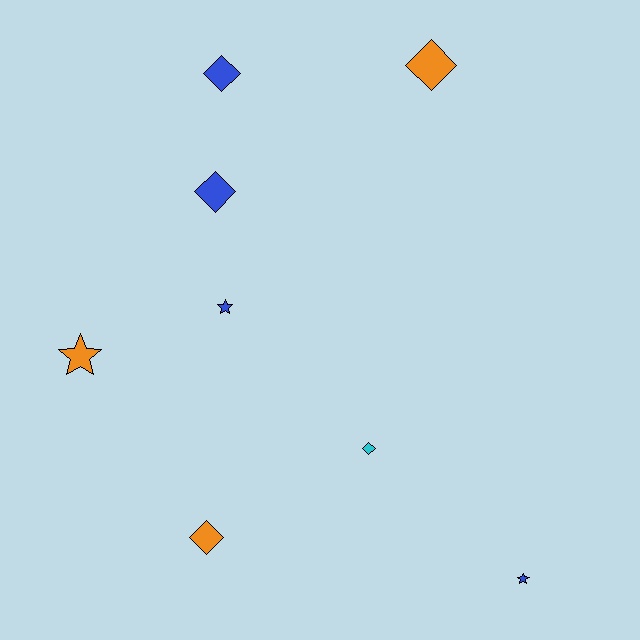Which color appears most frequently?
Blue, with 4 objects.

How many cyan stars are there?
There are no cyan stars.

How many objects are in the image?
There are 8 objects.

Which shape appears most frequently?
Diamond, with 5 objects.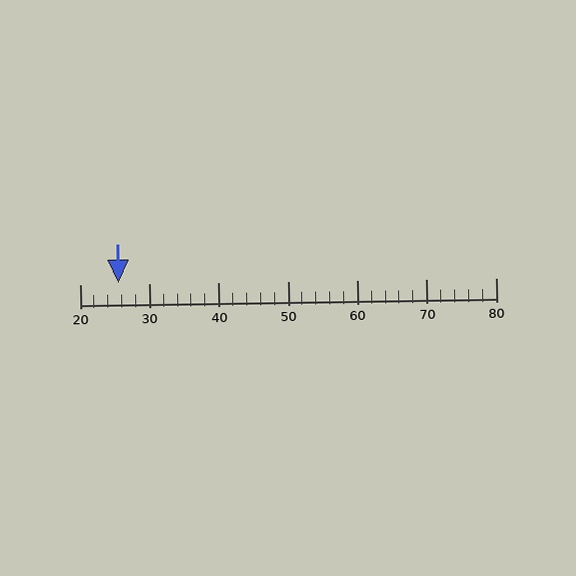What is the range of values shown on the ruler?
The ruler shows values from 20 to 80.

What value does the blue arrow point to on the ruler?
The blue arrow points to approximately 26.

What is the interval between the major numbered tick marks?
The major tick marks are spaced 10 units apart.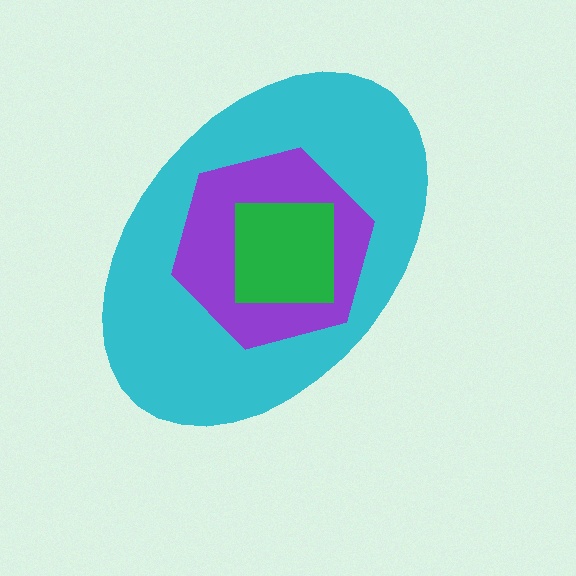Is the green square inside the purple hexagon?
Yes.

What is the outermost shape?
The cyan ellipse.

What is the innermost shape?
The green square.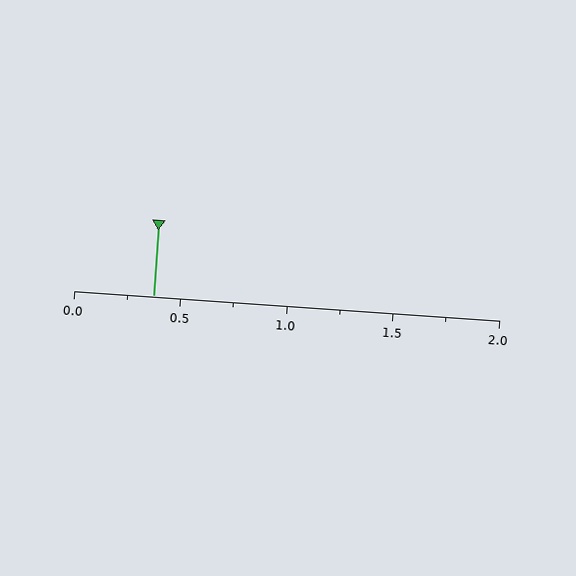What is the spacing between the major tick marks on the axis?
The major ticks are spaced 0.5 apart.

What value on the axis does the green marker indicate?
The marker indicates approximately 0.38.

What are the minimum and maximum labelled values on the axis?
The axis runs from 0.0 to 2.0.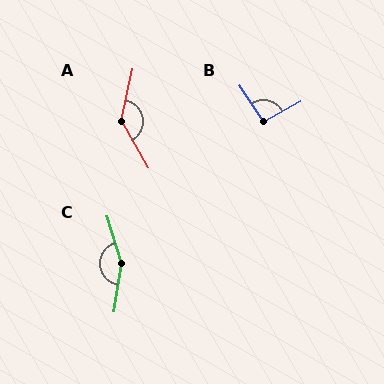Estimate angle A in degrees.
Approximately 138 degrees.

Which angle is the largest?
C, at approximately 155 degrees.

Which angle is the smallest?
B, at approximately 95 degrees.